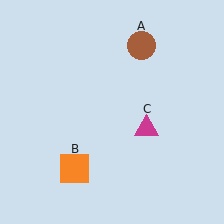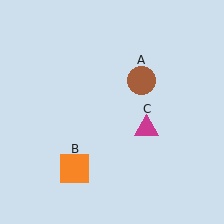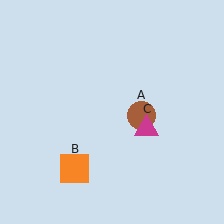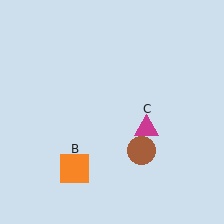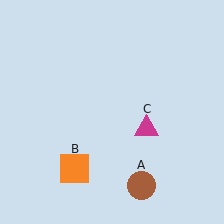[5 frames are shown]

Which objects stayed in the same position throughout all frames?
Orange square (object B) and magenta triangle (object C) remained stationary.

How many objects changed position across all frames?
1 object changed position: brown circle (object A).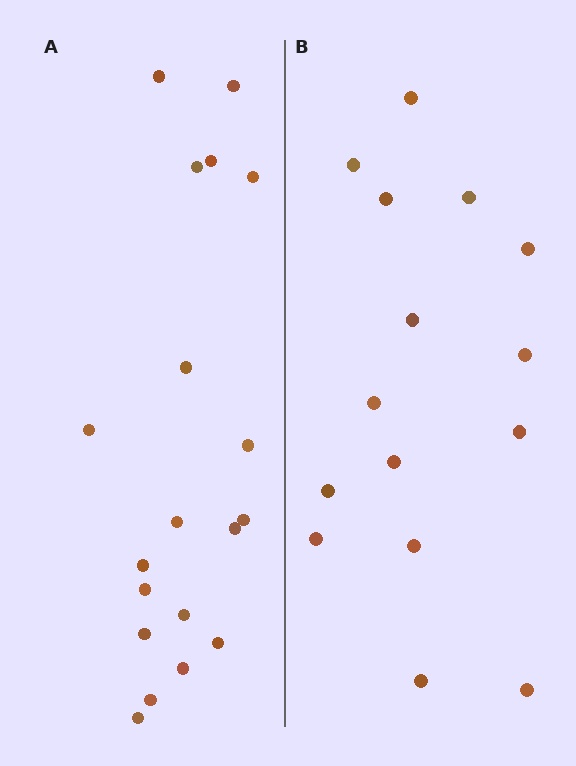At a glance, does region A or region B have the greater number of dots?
Region A (the left region) has more dots.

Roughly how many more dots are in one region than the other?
Region A has about 4 more dots than region B.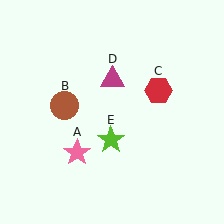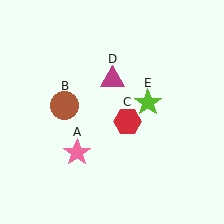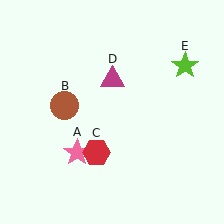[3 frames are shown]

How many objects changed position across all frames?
2 objects changed position: red hexagon (object C), lime star (object E).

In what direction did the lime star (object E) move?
The lime star (object E) moved up and to the right.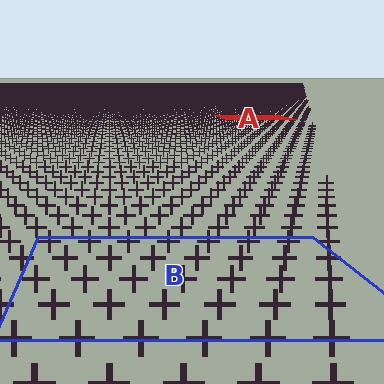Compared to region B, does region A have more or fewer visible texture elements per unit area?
Region A has more texture elements per unit area — they are packed more densely because it is farther away.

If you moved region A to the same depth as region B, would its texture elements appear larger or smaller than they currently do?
They would appear larger. At a closer depth, the same texture elements are projected at a bigger on-screen size.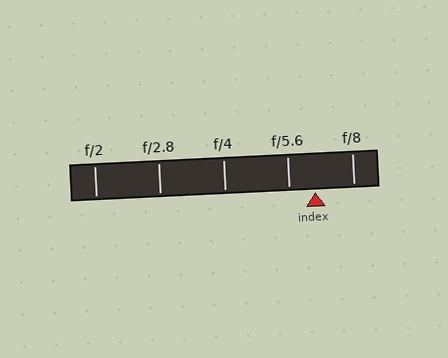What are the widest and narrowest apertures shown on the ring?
The widest aperture shown is f/2 and the narrowest is f/8.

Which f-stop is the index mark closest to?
The index mark is closest to f/5.6.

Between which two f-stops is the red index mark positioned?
The index mark is between f/5.6 and f/8.